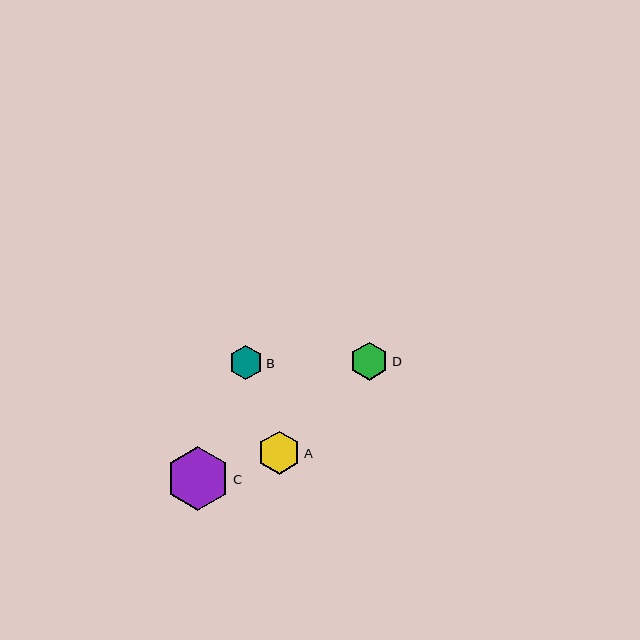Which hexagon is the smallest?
Hexagon B is the smallest with a size of approximately 35 pixels.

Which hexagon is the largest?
Hexagon C is the largest with a size of approximately 64 pixels.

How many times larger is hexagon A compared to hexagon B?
Hexagon A is approximately 1.2 times the size of hexagon B.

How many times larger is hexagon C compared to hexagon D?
Hexagon C is approximately 1.7 times the size of hexagon D.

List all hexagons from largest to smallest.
From largest to smallest: C, A, D, B.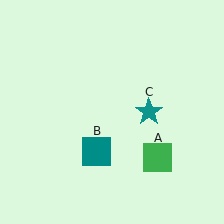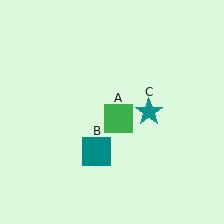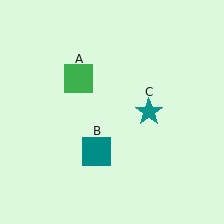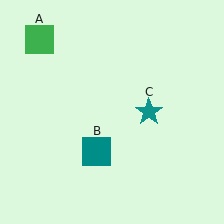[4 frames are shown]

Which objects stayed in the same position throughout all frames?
Teal square (object B) and teal star (object C) remained stationary.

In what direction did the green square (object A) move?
The green square (object A) moved up and to the left.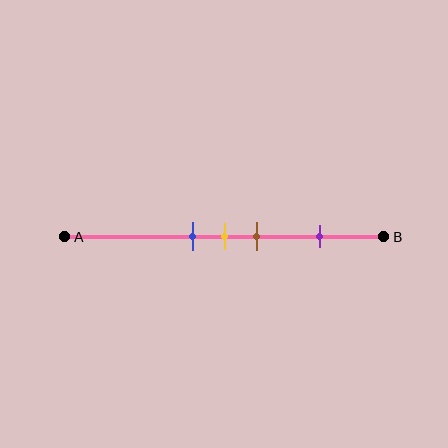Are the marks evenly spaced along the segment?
No, the marks are not evenly spaced.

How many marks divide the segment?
There are 4 marks dividing the segment.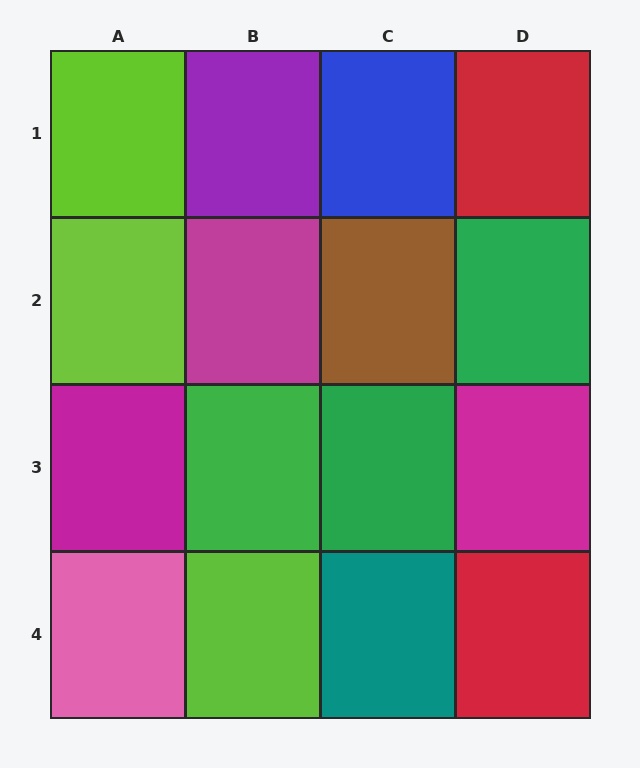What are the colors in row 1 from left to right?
Lime, purple, blue, red.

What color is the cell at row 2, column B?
Magenta.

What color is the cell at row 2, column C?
Brown.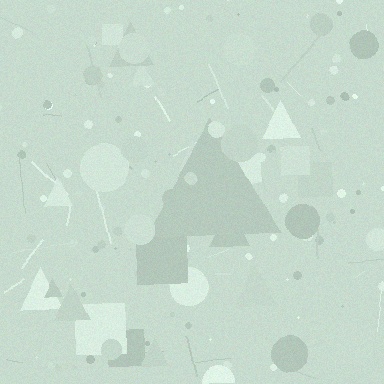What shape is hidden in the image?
A triangle is hidden in the image.